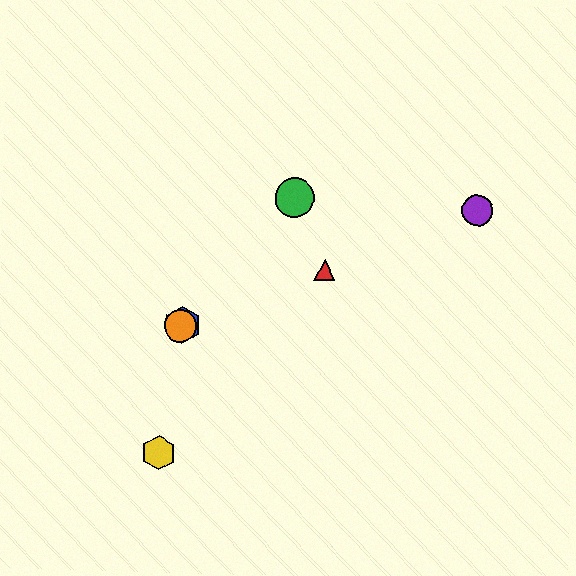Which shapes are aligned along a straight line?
The red triangle, the blue hexagon, the purple circle, the orange circle are aligned along a straight line.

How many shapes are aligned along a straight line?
4 shapes (the red triangle, the blue hexagon, the purple circle, the orange circle) are aligned along a straight line.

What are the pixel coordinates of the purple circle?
The purple circle is at (478, 211).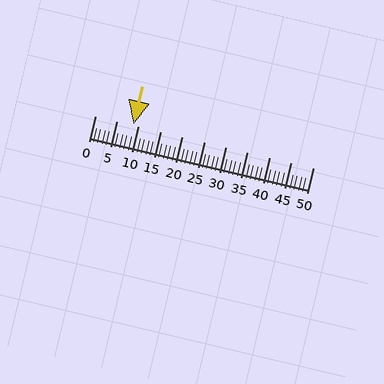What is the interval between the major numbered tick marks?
The major tick marks are spaced 5 units apart.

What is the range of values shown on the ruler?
The ruler shows values from 0 to 50.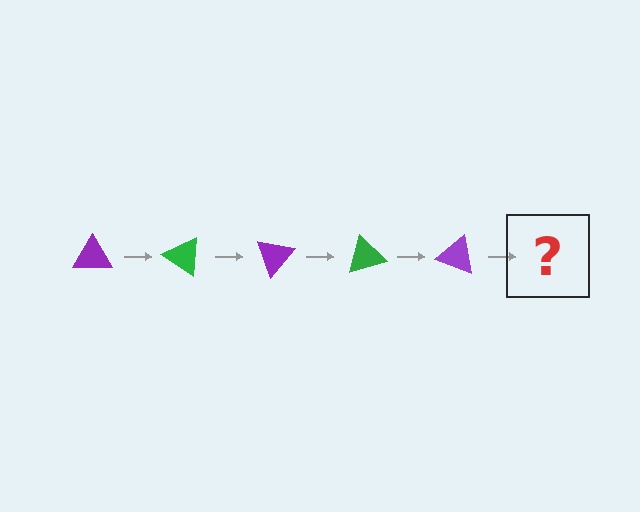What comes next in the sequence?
The next element should be a green triangle, rotated 175 degrees from the start.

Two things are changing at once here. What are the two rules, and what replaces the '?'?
The two rules are that it rotates 35 degrees each step and the color cycles through purple and green. The '?' should be a green triangle, rotated 175 degrees from the start.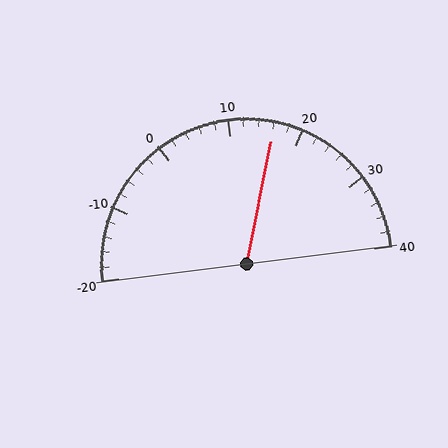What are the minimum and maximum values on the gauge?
The gauge ranges from -20 to 40.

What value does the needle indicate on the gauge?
The needle indicates approximately 16.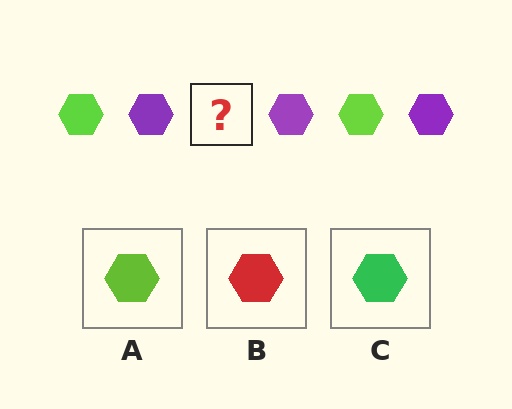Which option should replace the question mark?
Option A.